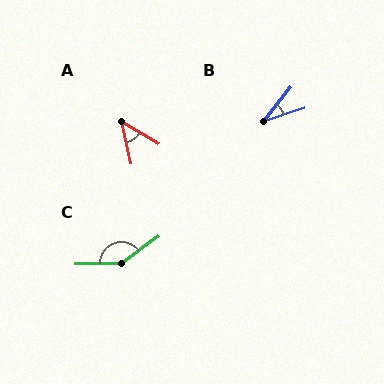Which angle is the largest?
C, at approximately 145 degrees.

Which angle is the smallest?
B, at approximately 34 degrees.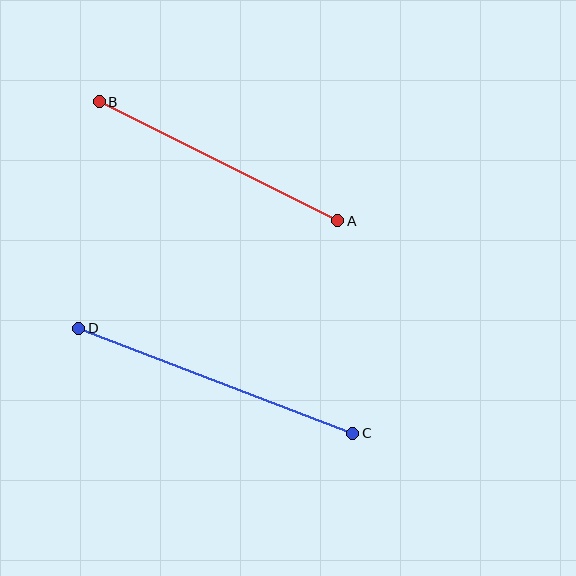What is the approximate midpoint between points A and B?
The midpoint is at approximately (219, 161) pixels.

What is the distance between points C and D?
The distance is approximately 294 pixels.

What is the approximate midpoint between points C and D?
The midpoint is at approximately (216, 381) pixels.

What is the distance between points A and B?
The distance is approximately 266 pixels.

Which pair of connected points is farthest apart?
Points C and D are farthest apart.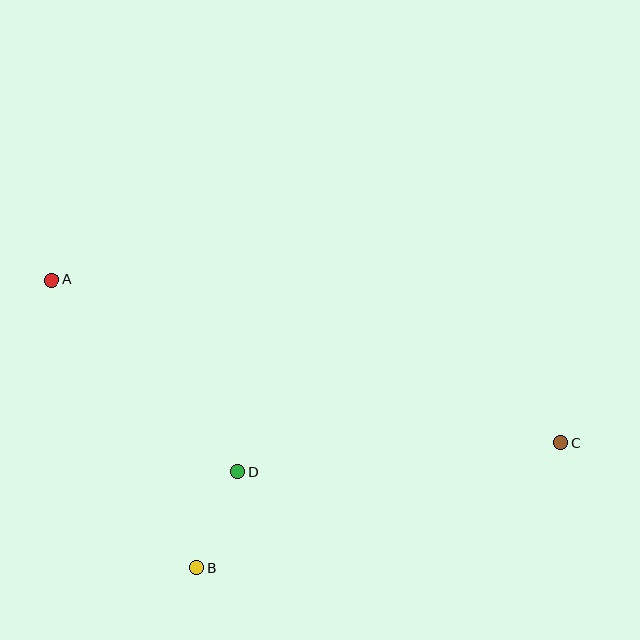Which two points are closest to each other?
Points B and D are closest to each other.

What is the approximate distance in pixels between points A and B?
The distance between A and B is approximately 323 pixels.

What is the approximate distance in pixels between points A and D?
The distance between A and D is approximately 267 pixels.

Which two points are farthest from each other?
Points A and C are farthest from each other.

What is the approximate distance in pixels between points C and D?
The distance between C and D is approximately 325 pixels.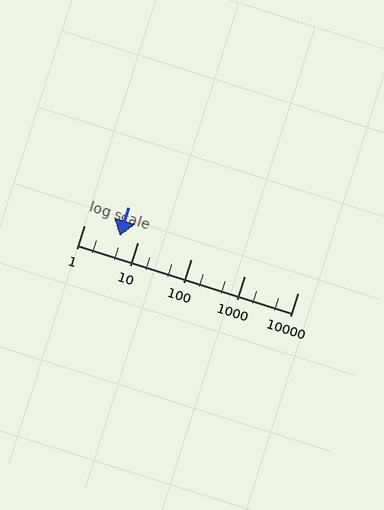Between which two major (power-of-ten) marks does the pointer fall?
The pointer is between 1 and 10.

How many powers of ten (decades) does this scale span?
The scale spans 4 decades, from 1 to 10000.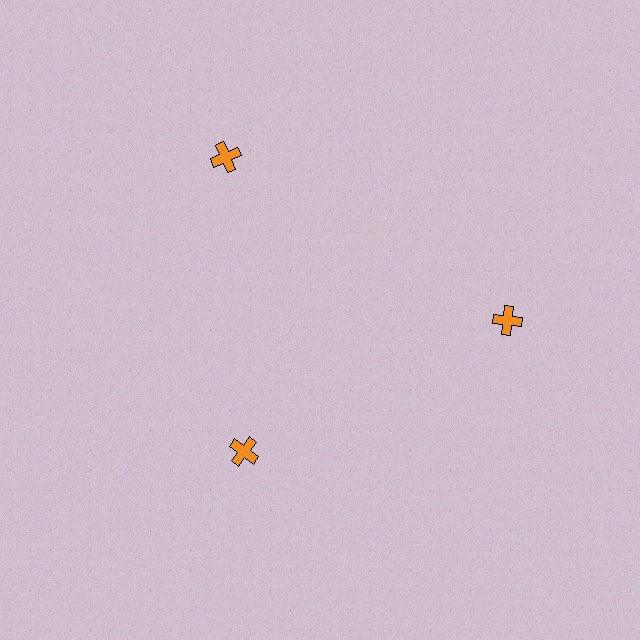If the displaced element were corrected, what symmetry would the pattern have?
It would have 3-fold rotational symmetry — the pattern would map onto itself every 120 degrees.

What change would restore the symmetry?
The symmetry would be restored by moving it outward, back onto the ring so that all 3 crosses sit at equal angles and equal distance from the center.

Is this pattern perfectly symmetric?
No. The 3 orange crosses are arranged in a ring, but one element near the 7 o'clock position is pulled inward toward the center, breaking the 3-fold rotational symmetry.